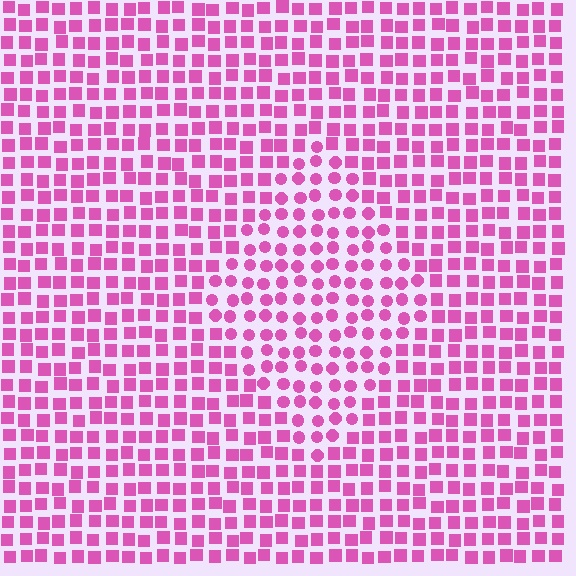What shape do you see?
I see a diamond.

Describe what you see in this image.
The image is filled with small pink elements arranged in a uniform grid. A diamond-shaped region contains circles, while the surrounding area contains squares. The boundary is defined purely by the change in element shape.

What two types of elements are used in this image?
The image uses circles inside the diamond region and squares outside it.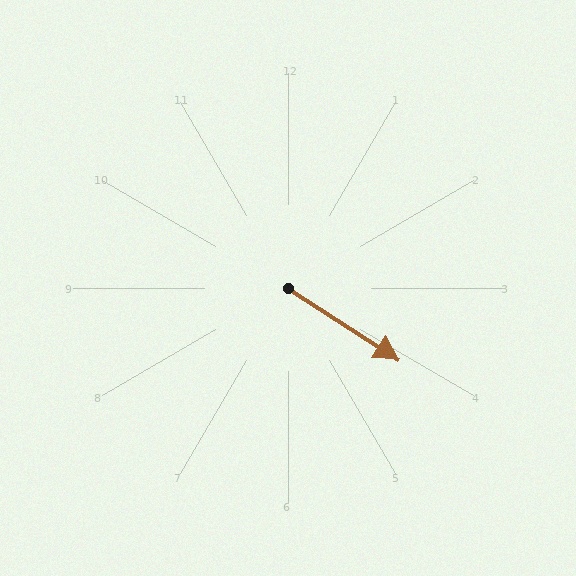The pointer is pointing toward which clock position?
Roughly 4 o'clock.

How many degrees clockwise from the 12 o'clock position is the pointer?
Approximately 123 degrees.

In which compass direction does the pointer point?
Southeast.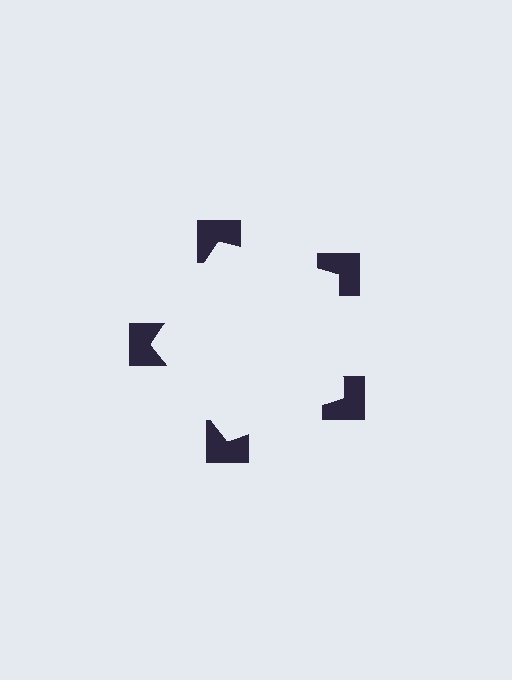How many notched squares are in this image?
There are 5 — one at each vertex of the illusory pentagon.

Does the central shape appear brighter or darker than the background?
It typically appears slightly brighter than the background, even though no actual brightness change is drawn.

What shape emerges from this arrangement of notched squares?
An illusory pentagon — its edges are inferred from the aligned wedge cuts in the notched squares, not physically drawn.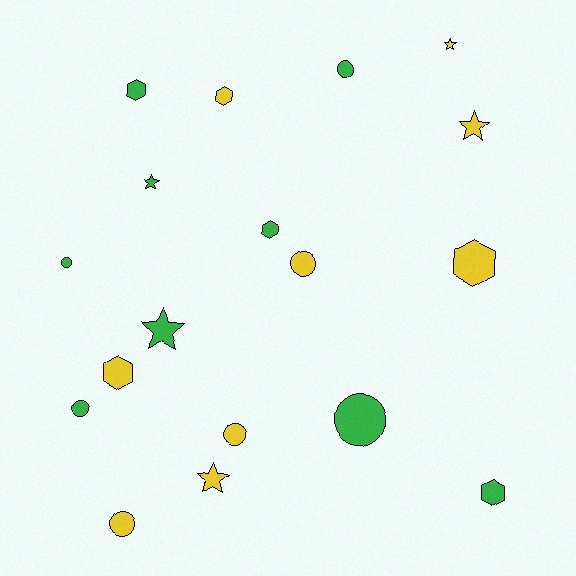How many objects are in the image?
There are 18 objects.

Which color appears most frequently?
Green, with 9 objects.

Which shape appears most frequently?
Circle, with 7 objects.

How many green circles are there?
There are 4 green circles.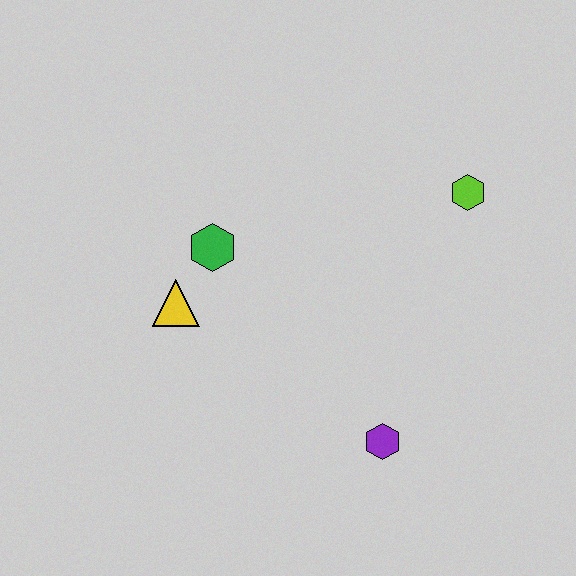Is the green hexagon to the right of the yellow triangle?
Yes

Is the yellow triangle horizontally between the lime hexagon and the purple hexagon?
No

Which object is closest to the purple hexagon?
The yellow triangle is closest to the purple hexagon.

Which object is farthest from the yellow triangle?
The lime hexagon is farthest from the yellow triangle.